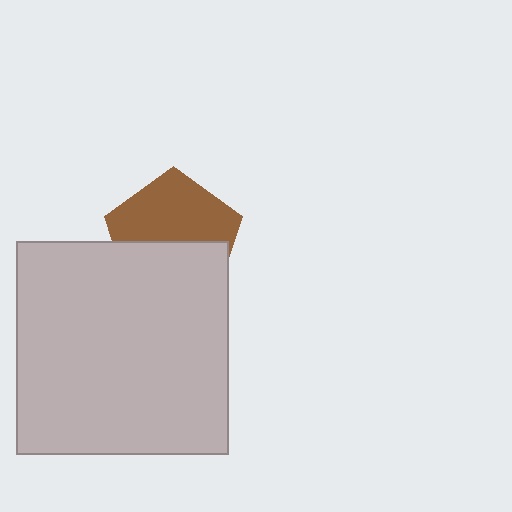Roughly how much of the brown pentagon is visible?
About half of it is visible (roughly 54%).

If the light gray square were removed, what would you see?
You would see the complete brown pentagon.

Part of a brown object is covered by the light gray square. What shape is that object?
It is a pentagon.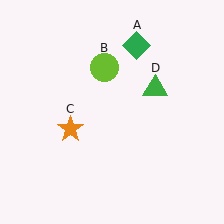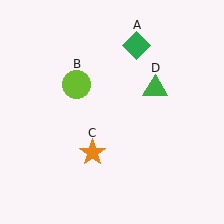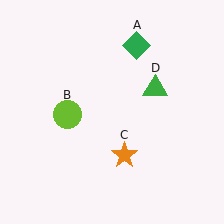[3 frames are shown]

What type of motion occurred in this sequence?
The lime circle (object B), orange star (object C) rotated counterclockwise around the center of the scene.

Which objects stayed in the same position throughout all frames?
Green diamond (object A) and green triangle (object D) remained stationary.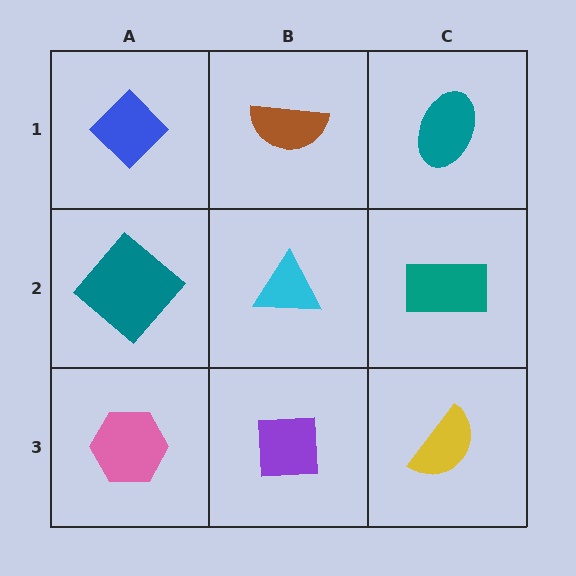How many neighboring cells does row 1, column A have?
2.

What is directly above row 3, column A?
A teal diamond.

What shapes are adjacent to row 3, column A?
A teal diamond (row 2, column A), a purple square (row 3, column B).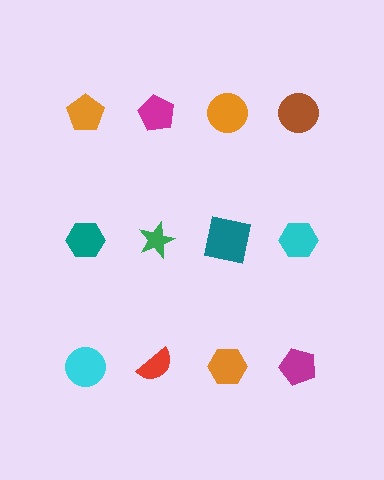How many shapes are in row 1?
4 shapes.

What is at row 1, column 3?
An orange circle.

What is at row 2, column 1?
A teal hexagon.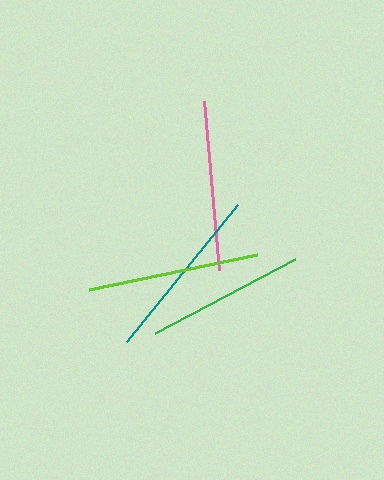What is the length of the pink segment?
The pink segment is approximately 169 pixels long.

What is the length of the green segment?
The green segment is approximately 159 pixels long.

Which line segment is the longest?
The teal line is the longest at approximately 177 pixels.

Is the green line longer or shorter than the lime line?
The lime line is longer than the green line.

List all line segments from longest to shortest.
From longest to shortest: teal, lime, pink, green.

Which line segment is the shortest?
The green line is the shortest at approximately 159 pixels.